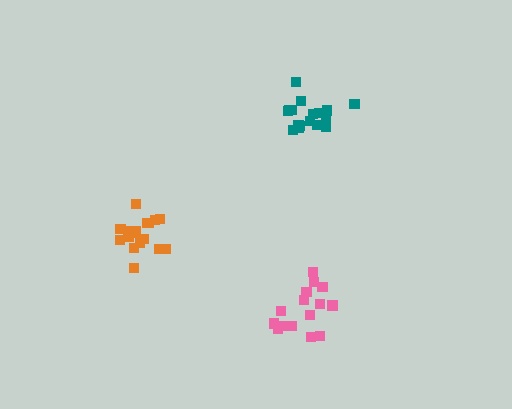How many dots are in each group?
Group 1: 17 dots, Group 2: 17 dots, Group 3: 15 dots (49 total).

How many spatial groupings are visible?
There are 3 spatial groupings.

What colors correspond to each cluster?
The clusters are colored: teal, orange, pink.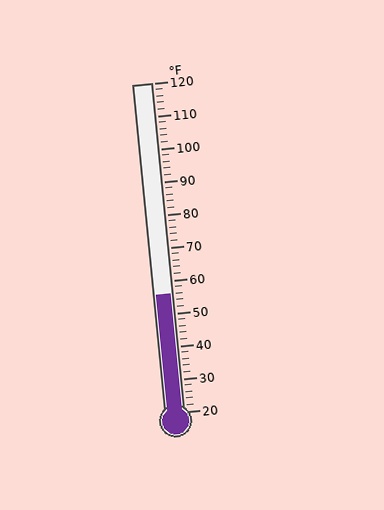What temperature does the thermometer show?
The thermometer shows approximately 56°F.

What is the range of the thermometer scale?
The thermometer scale ranges from 20°F to 120°F.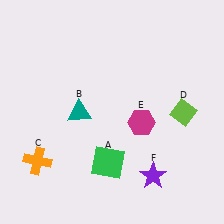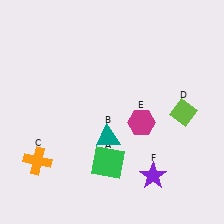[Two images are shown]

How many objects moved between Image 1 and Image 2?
1 object moved between the two images.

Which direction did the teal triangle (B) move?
The teal triangle (B) moved right.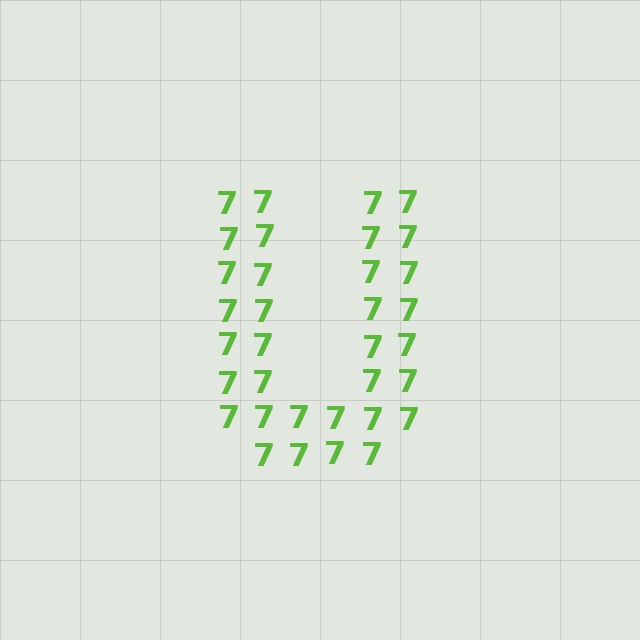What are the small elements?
The small elements are digit 7's.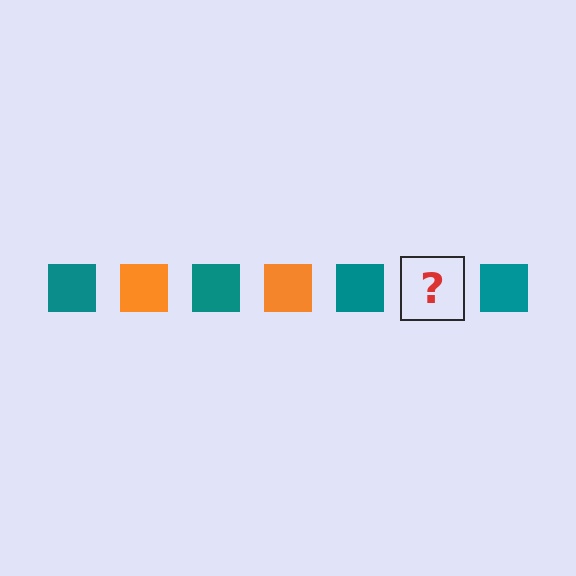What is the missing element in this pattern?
The missing element is an orange square.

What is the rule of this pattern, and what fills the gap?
The rule is that the pattern cycles through teal, orange squares. The gap should be filled with an orange square.